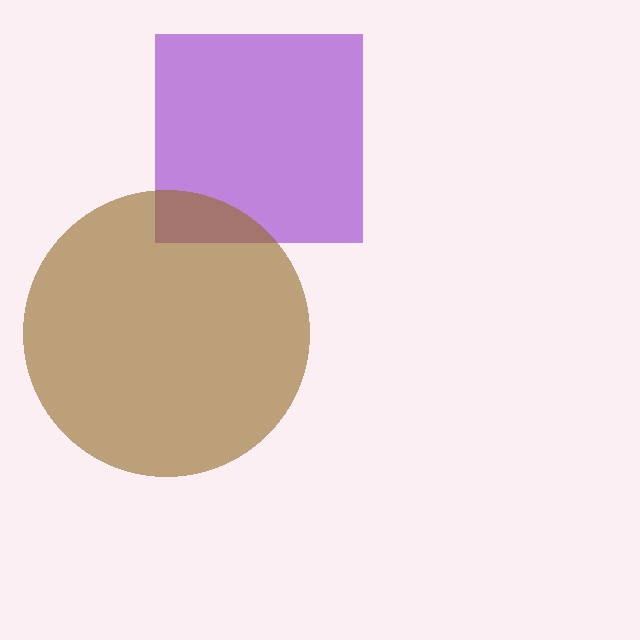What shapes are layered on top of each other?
The layered shapes are: a purple square, a brown circle.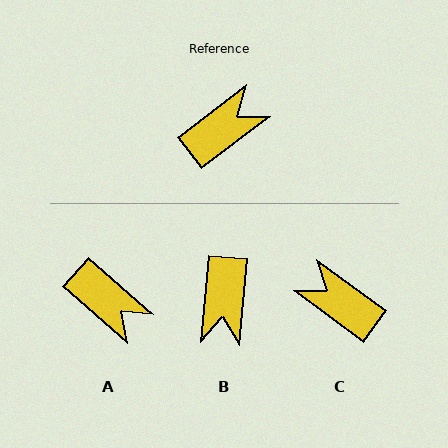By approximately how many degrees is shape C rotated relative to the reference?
Approximately 107 degrees counter-clockwise.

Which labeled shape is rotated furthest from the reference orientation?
B, about 132 degrees away.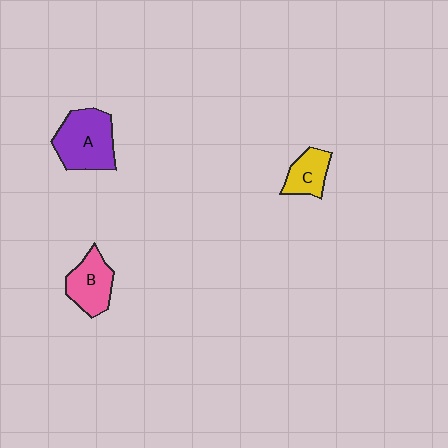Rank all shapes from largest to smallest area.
From largest to smallest: A (purple), B (pink), C (yellow).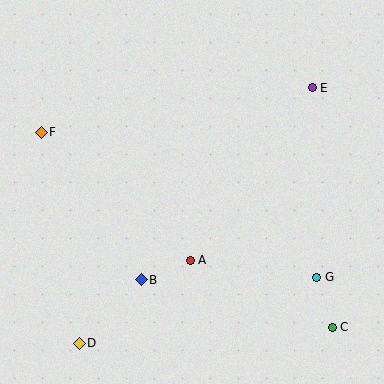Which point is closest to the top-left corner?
Point F is closest to the top-left corner.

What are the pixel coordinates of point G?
Point G is at (317, 277).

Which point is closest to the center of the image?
Point A at (190, 260) is closest to the center.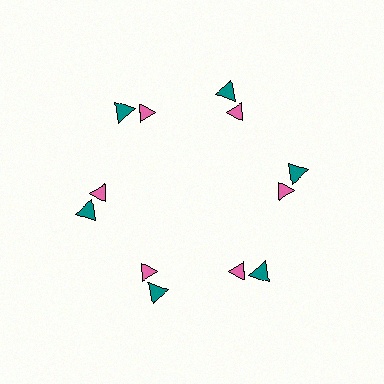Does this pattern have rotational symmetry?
Yes, this pattern has 6-fold rotational symmetry. It looks the same after rotating 60 degrees around the center.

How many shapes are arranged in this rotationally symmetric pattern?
There are 12 shapes, arranged in 6 groups of 2.